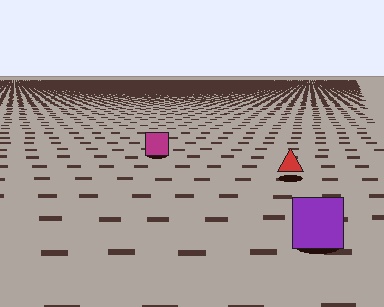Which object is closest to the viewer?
The purple square is closest. The texture marks near it are larger and more spread out.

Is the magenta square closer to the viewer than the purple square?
No. The purple square is closer — you can tell from the texture gradient: the ground texture is coarser near it.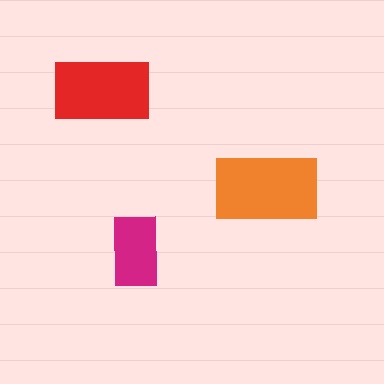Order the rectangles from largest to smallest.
the orange one, the red one, the magenta one.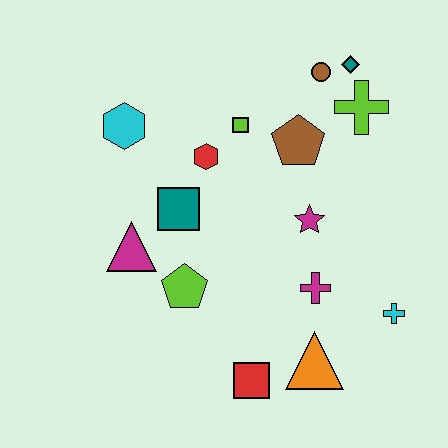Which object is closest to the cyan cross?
The magenta cross is closest to the cyan cross.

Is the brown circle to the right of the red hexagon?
Yes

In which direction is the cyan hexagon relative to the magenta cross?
The cyan hexagon is to the left of the magenta cross.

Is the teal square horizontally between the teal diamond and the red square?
No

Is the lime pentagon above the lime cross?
No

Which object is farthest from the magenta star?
The cyan hexagon is farthest from the magenta star.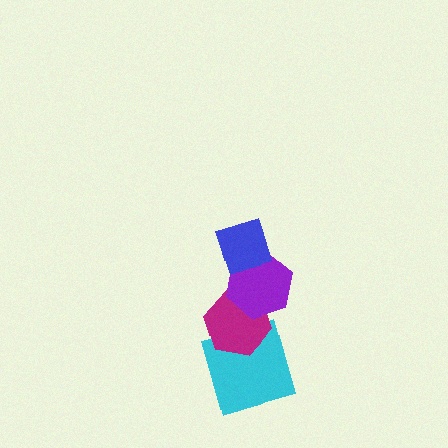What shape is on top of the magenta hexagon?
The purple hexagon is on top of the magenta hexagon.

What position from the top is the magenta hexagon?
The magenta hexagon is 3rd from the top.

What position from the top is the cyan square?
The cyan square is 4th from the top.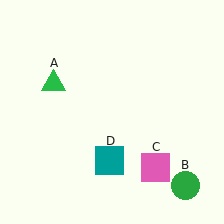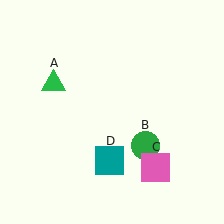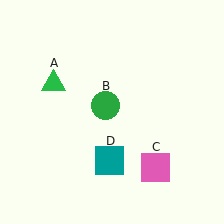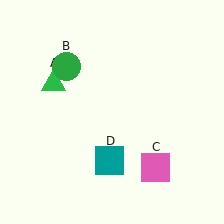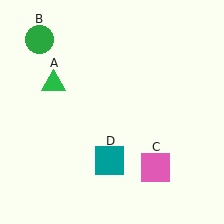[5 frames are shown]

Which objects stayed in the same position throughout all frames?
Green triangle (object A) and pink square (object C) and teal square (object D) remained stationary.